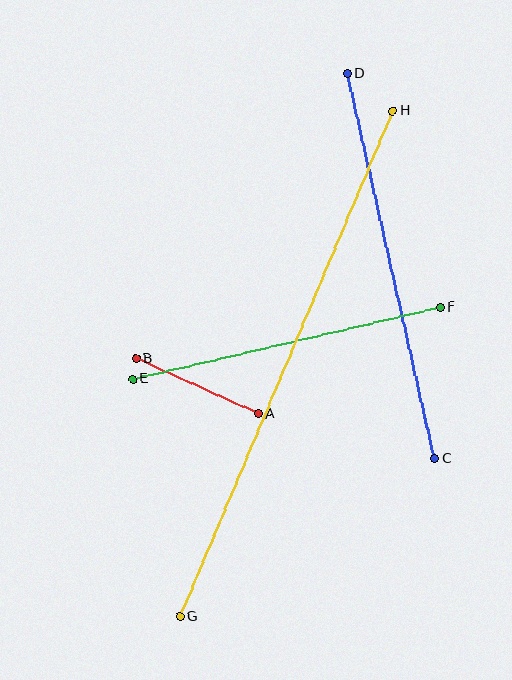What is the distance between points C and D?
The distance is approximately 395 pixels.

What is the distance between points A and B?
The distance is approximately 135 pixels.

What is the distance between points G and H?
The distance is approximately 549 pixels.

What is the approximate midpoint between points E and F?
The midpoint is at approximately (286, 343) pixels.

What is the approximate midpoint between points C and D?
The midpoint is at approximately (391, 266) pixels.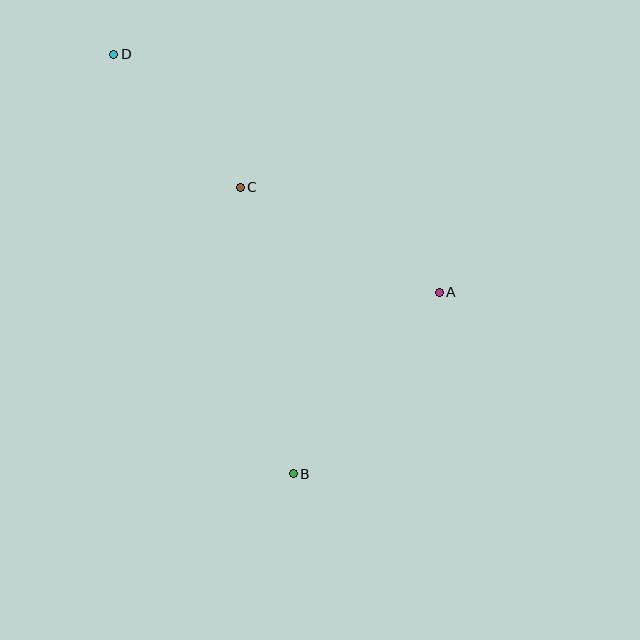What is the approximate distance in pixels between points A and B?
The distance between A and B is approximately 233 pixels.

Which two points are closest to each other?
Points C and D are closest to each other.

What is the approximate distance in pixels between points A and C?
The distance between A and C is approximately 225 pixels.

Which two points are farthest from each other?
Points B and D are farthest from each other.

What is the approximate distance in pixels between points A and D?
The distance between A and D is approximately 403 pixels.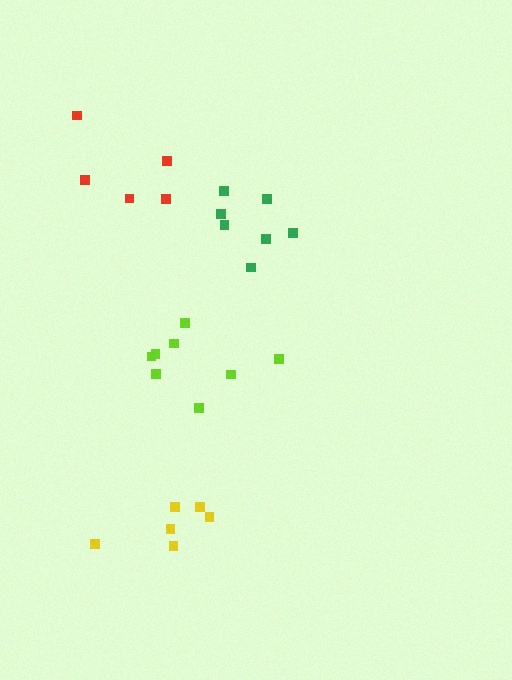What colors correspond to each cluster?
The clusters are colored: red, lime, green, yellow.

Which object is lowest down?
The yellow cluster is bottommost.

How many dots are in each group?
Group 1: 5 dots, Group 2: 8 dots, Group 3: 7 dots, Group 4: 6 dots (26 total).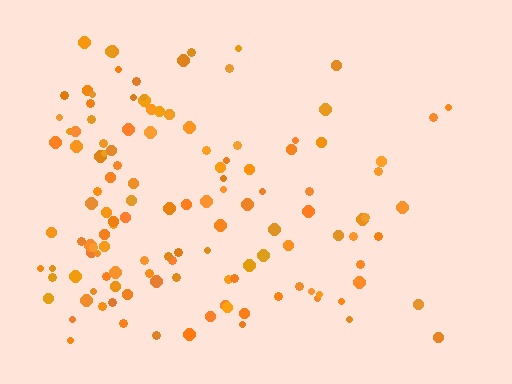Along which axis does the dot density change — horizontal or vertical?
Horizontal.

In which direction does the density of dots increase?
From right to left, with the left side densest.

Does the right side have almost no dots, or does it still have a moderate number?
Still a moderate number, just noticeably fewer than the left.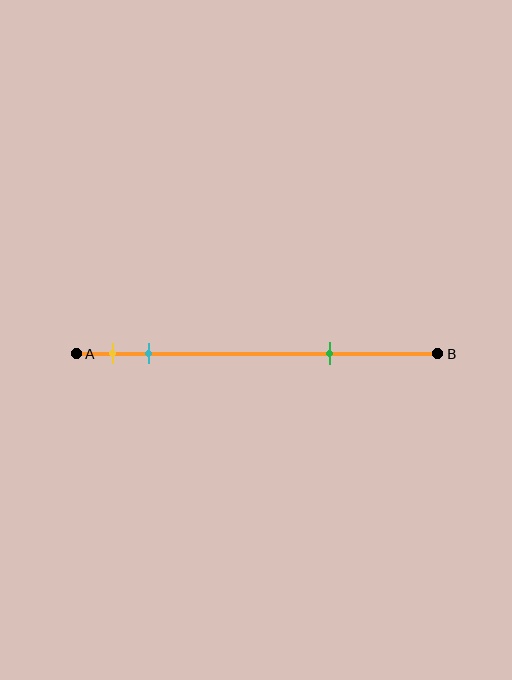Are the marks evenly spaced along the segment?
No, the marks are not evenly spaced.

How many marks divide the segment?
There are 3 marks dividing the segment.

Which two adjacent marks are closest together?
The yellow and cyan marks are the closest adjacent pair.